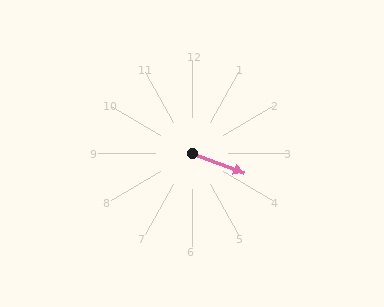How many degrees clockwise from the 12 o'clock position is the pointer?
Approximately 111 degrees.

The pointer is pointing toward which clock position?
Roughly 4 o'clock.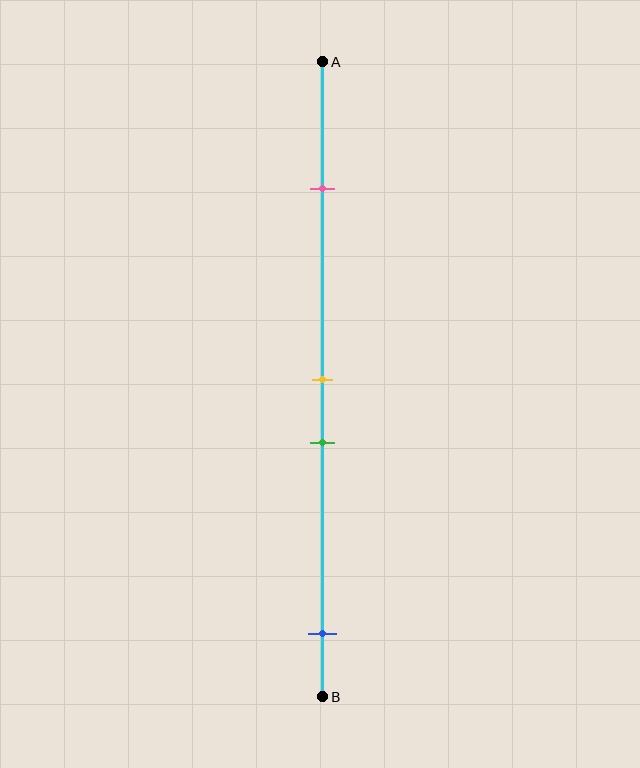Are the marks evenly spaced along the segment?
No, the marks are not evenly spaced.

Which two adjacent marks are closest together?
The yellow and green marks are the closest adjacent pair.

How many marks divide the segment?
There are 4 marks dividing the segment.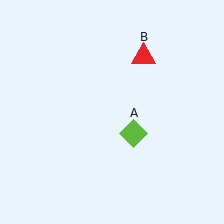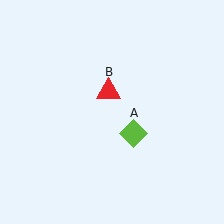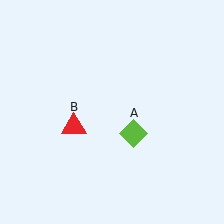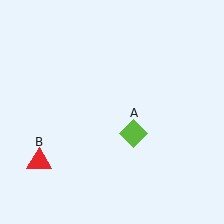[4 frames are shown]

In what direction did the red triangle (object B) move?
The red triangle (object B) moved down and to the left.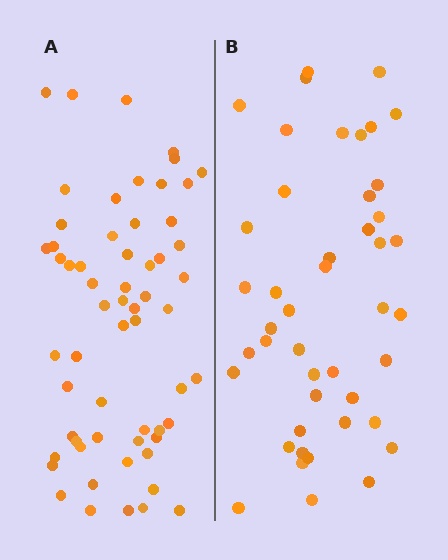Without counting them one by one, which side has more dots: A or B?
Region A (the left region) has more dots.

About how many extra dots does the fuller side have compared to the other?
Region A has approximately 15 more dots than region B.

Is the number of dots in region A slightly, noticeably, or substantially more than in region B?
Region A has noticeably more, but not dramatically so. The ratio is roughly 1.3 to 1.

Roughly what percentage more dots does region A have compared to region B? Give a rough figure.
About 35% more.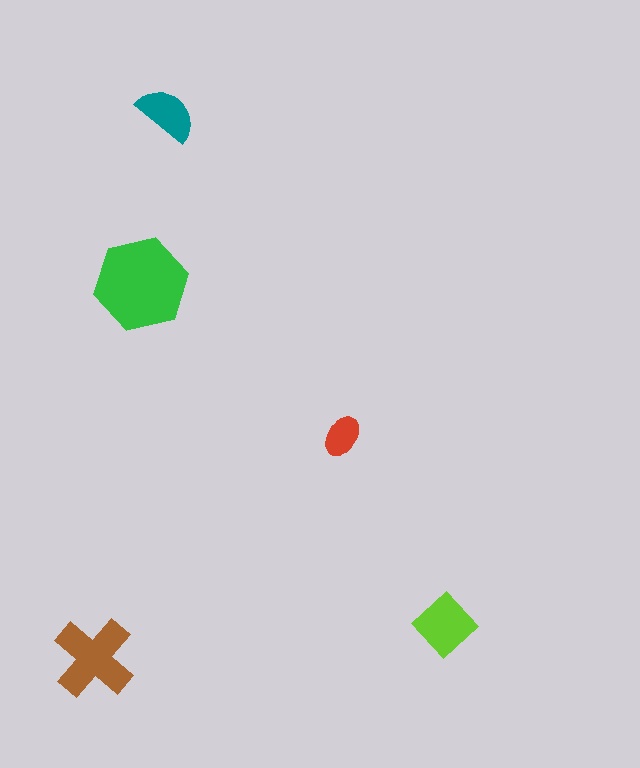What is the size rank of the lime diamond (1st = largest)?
3rd.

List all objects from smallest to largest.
The red ellipse, the teal semicircle, the lime diamond, the brown cross, the green hexagon.